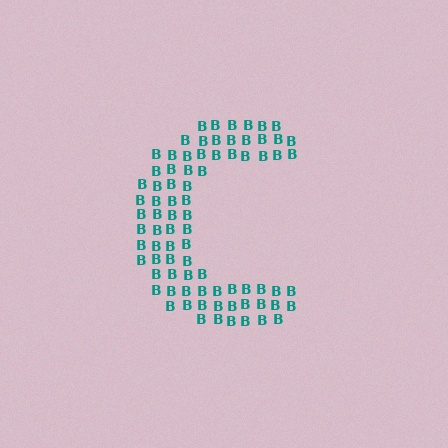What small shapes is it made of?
It is made of small letter B's.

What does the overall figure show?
The overall figure shows the letter C.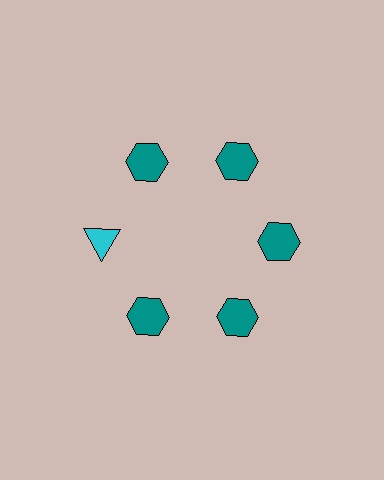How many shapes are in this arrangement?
There are 6 shapes arranged in a ring pattern.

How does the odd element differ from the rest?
It differs in both color (cyan instead of teal) and shape (triangle instead of hexagon).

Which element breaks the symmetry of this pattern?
The cyan triangle at roughly the 9 o'clock position breaks the symmetry. All other shapes are teal hexagons.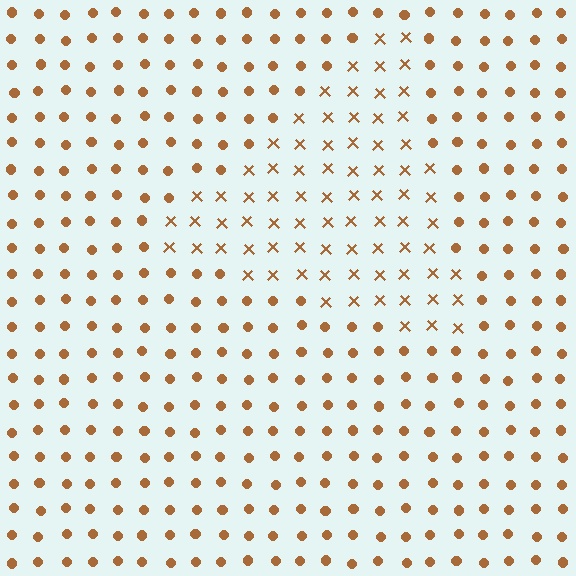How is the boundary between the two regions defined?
The boundary is defined by a change in element shape: X marks inside vs. circles outside. All elements share the same color and spacing.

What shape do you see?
I see a triangle.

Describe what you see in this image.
The image is filled with small brown elements arranged in a uniform grid. A triangle-shaped region contains X marks, while the surrounding area contains circles. The boundary is defined purely by the change in element shape.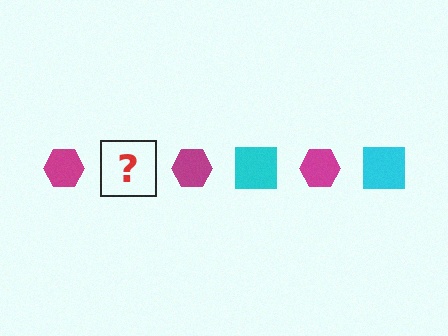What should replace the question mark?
The question mark should be replaced with a cyan square.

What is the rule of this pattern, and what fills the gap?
The rule is that the pattern alternates between magenta hexagon and cyan square. The gap should be filled with a cyan square.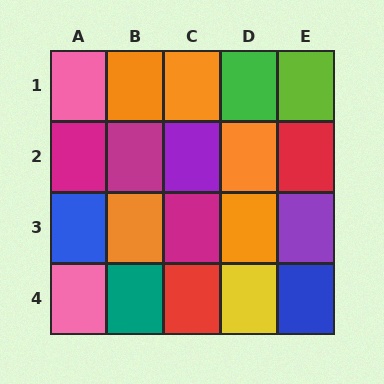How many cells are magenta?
3 cells are magenta.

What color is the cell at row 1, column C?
Orange.